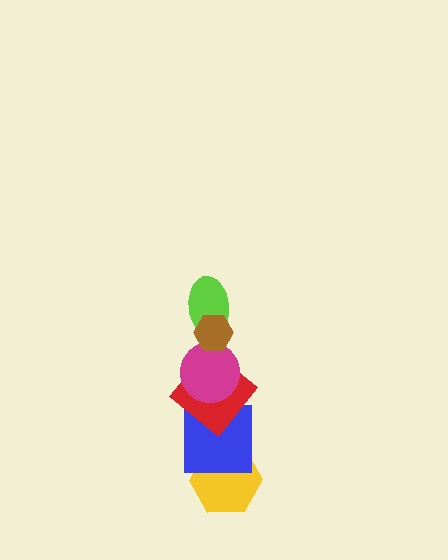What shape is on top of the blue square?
The red diamond is on top of the blue square.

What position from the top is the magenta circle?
The magenta circle is 3rd from the top.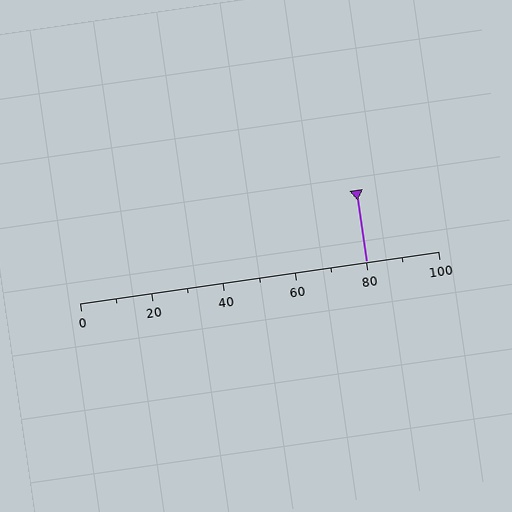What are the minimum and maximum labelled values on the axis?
The axis runs from 0 to 100.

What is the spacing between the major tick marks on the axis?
The major ticks are spaced 20 apart.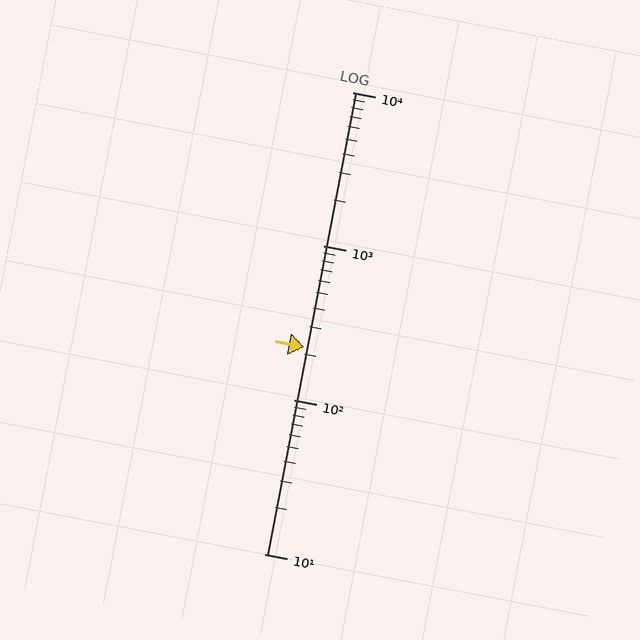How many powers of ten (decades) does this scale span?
The scale spans 3 decades, from 10 to 10000.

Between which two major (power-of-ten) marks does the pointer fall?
The pointer is between 100 and 1000.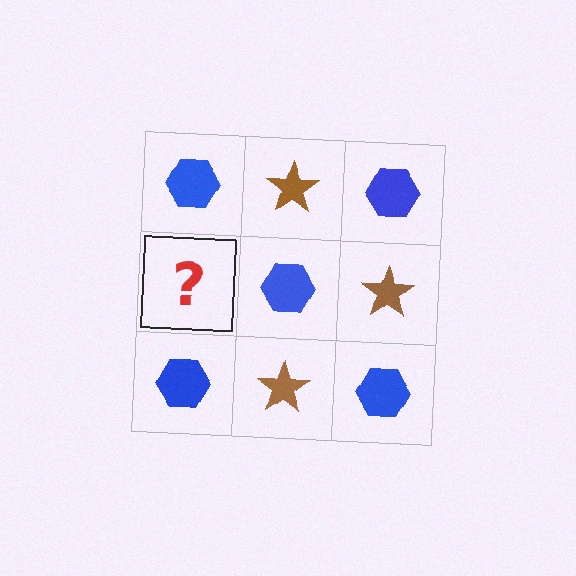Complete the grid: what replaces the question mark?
The question mark should be replaced with a brown star.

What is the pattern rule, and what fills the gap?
The rule is that it alternates blue hexagon and brown star in a checkerboard pattern. The gap should be filled with a brown star.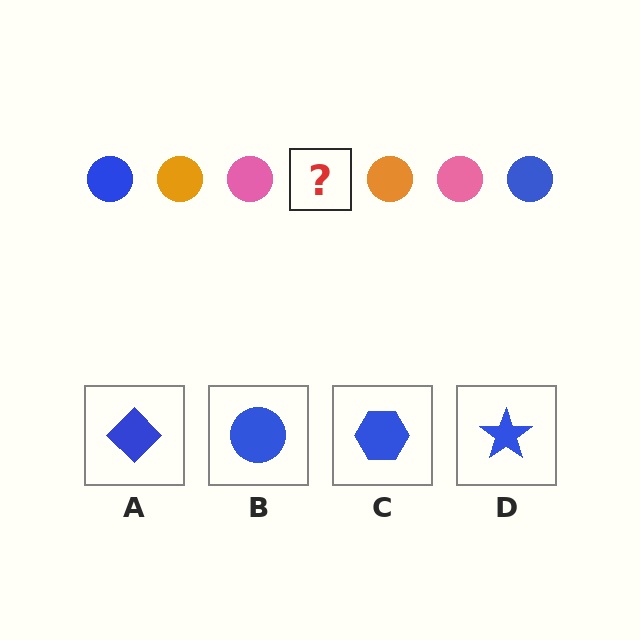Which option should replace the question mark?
Option B.